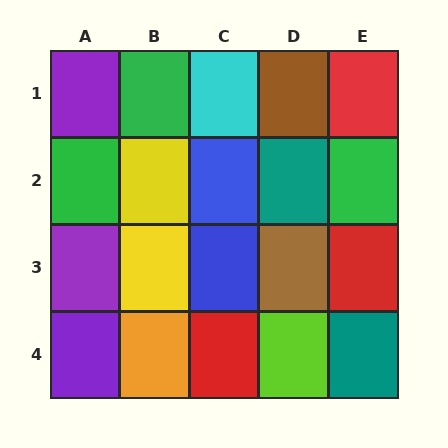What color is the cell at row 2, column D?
Teal.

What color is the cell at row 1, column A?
Purple.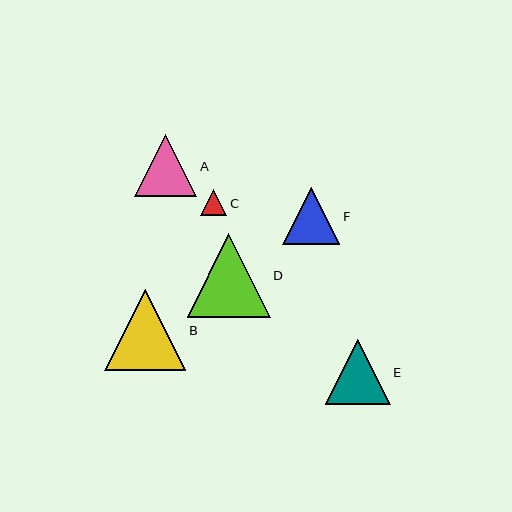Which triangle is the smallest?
Triangle C is the smallest with a size of approximately 26 pixels.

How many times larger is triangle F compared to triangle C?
Triangle F is approximately 2.2 times the size of triangle C.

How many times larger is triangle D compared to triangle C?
Triangle D is approximately 3.2 times the size of triangle C.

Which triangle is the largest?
Triangle D is the largest with a size of approximately 83 pixels.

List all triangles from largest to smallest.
From largest to smallest: D, B, E, A, F, C.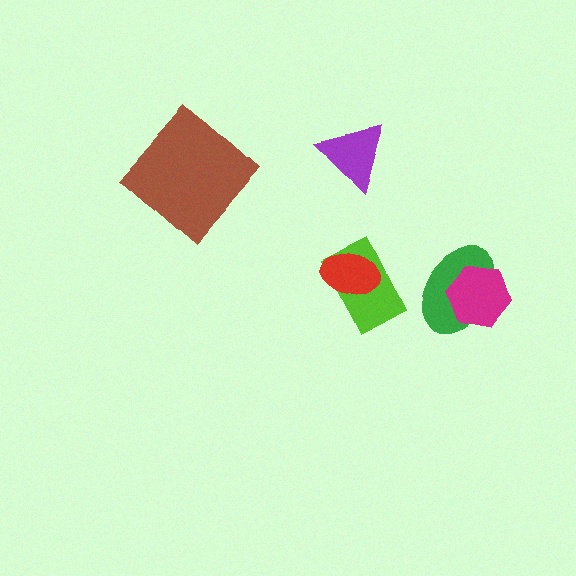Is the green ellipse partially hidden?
Yes, it is partially covered by another shape.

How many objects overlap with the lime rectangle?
1 object overlaps with the lime rectangle.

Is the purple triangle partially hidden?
No, no other shape covers it.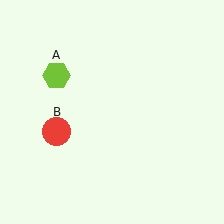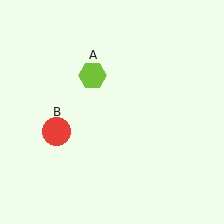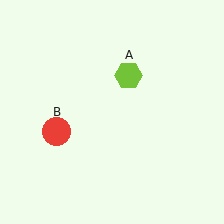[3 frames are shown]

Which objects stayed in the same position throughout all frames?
Red circle (object B) remained stationary.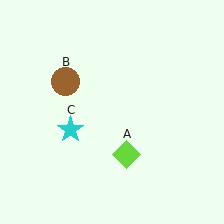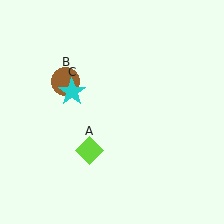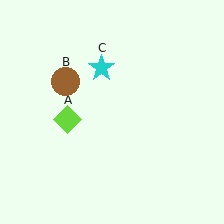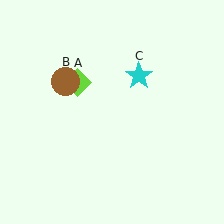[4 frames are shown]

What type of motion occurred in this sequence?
The lime diamond (object A), cyan star (object C) rotated clockwise around the center of the scene.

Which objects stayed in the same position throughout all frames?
Brown circle (object B) remained stationary.